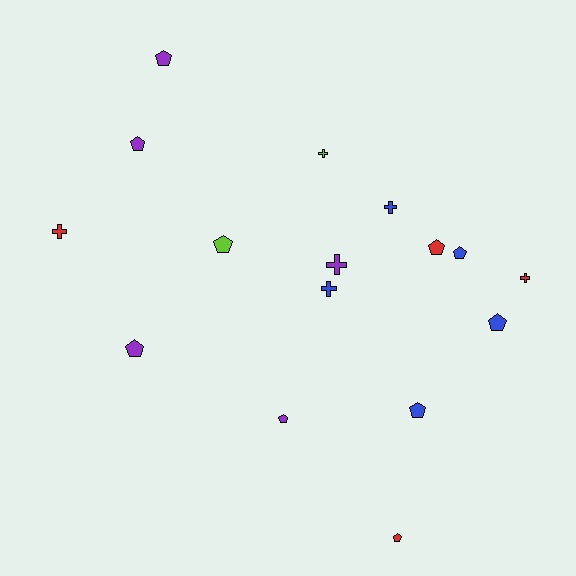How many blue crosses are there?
There are 2 blue crosses.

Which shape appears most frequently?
Pentagon, with 10 objects.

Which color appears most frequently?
Purple, with 5 objects.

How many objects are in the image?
There are 16 objects.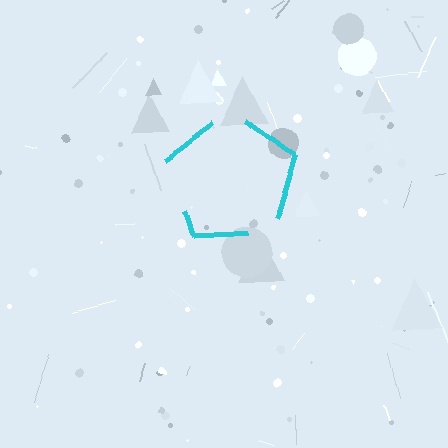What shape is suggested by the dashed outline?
The dashed outline suggests a pentagon.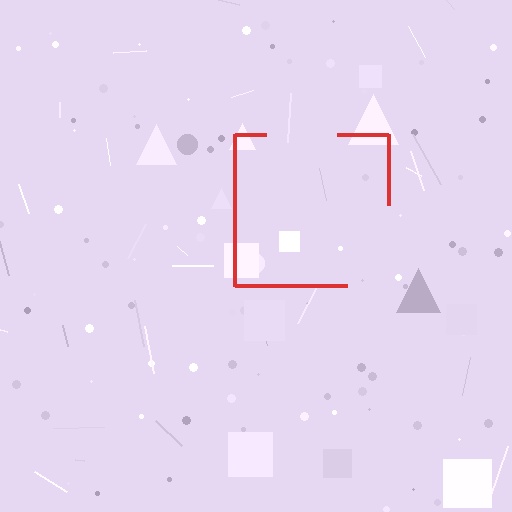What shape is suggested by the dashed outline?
The dashed outline suggests a square.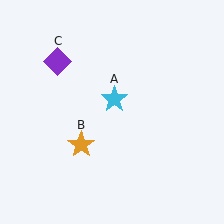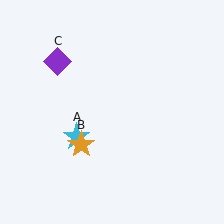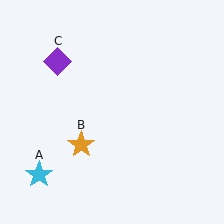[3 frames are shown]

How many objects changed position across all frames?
1 object changed position: cyan star (object A).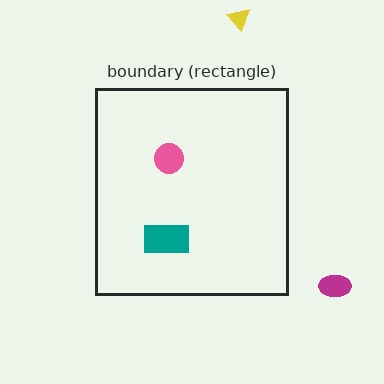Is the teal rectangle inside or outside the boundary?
Inside.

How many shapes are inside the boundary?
2 inside, 2 outside.